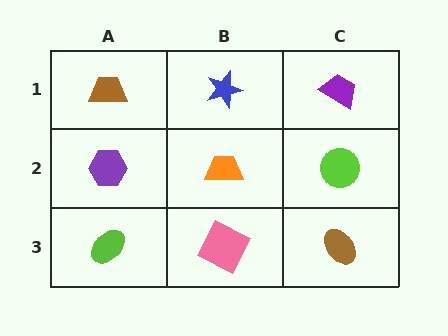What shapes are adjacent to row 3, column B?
An orange trapezoid (row 2, column B), a lime ellipse (row 3, column A), a brown ellipse (row 3, column C).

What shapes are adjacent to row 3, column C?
A lime circle (row 2, column C), a pink square (row 3, column B).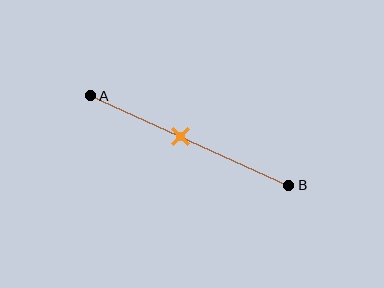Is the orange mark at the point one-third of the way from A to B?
No, the mark is at about 45% from A, not at the 33% one-third point.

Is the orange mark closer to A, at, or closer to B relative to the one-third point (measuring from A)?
The orange mark is closer to point B than the one-third point of segment AB.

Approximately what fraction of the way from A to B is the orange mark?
The orange mark is approximately 45% of the way from A to B.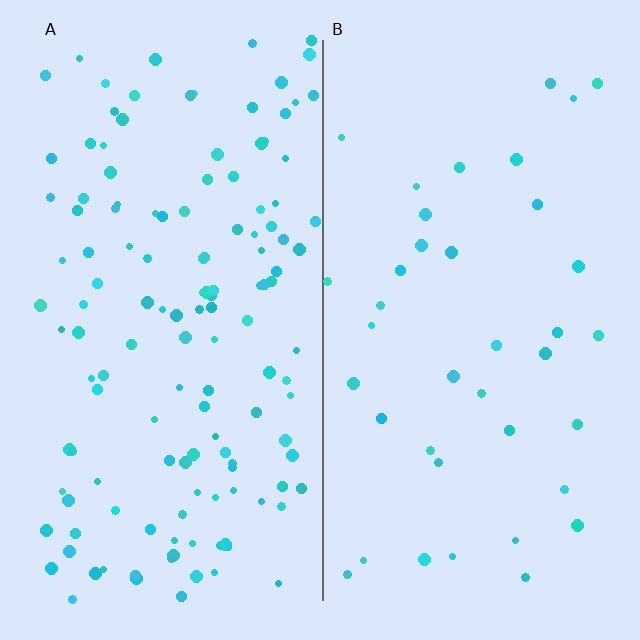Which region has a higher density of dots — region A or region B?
A (the left).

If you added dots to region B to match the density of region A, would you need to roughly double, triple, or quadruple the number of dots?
Approximately quadruple.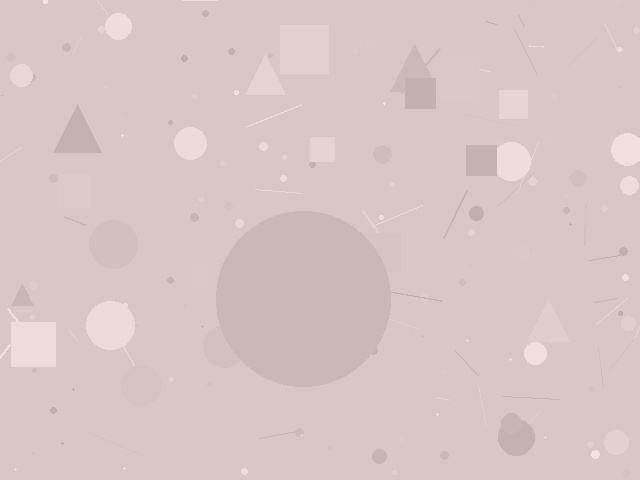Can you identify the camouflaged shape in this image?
The camouflaged shape is a circle.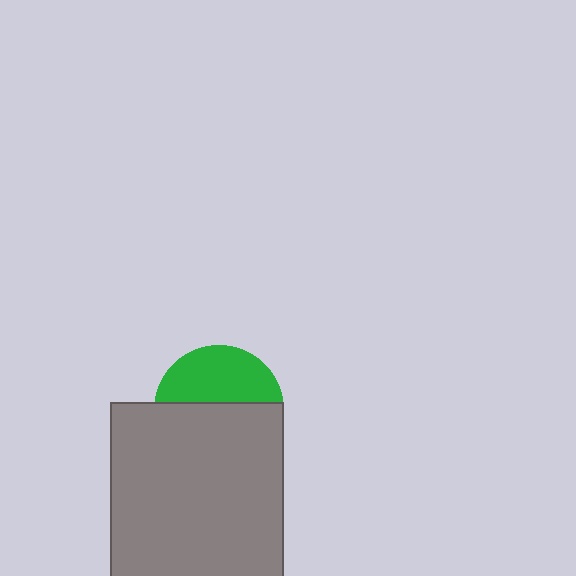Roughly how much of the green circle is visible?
A small part of it is visible (roughly 42%).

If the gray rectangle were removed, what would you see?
You would see the complete green circle.